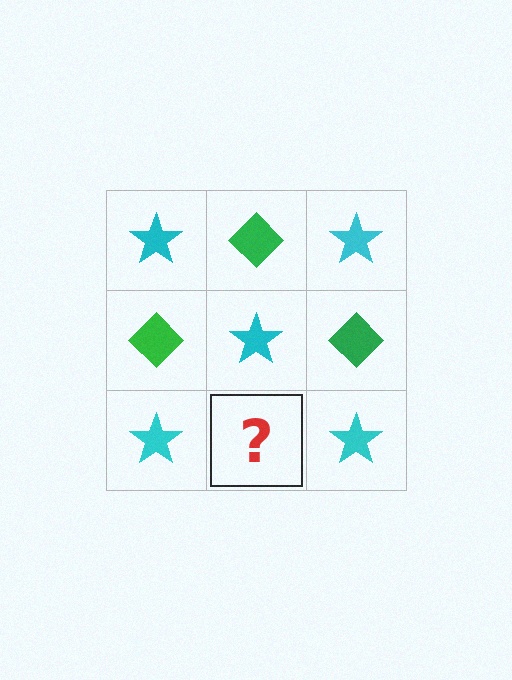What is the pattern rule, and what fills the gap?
The rule is that it alternates cyan star and green diamond in a checkerboard pattern. The gap should be filled with a green diamond.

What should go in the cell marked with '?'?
The missing cell should contain a green diamond.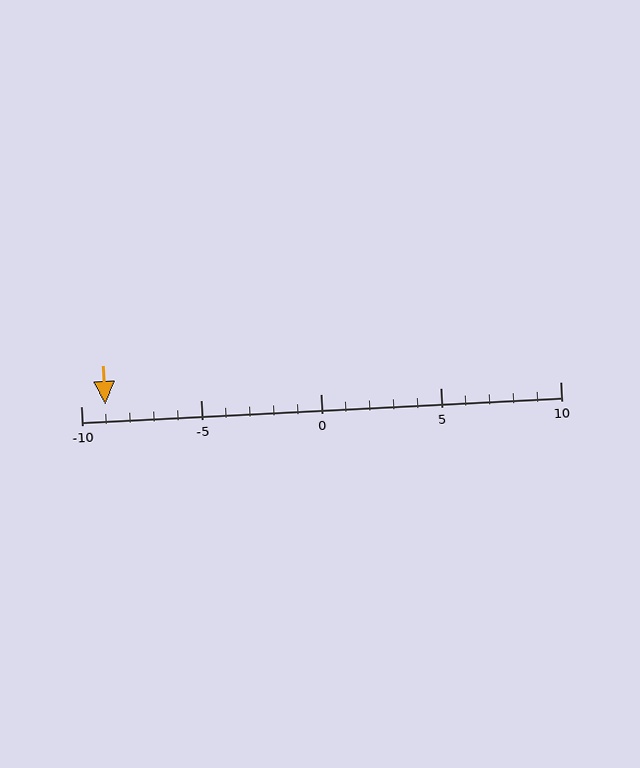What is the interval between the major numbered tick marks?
The major tick marks are spaced 5 units apart.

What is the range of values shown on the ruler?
The ruler shows values from -10 to 10.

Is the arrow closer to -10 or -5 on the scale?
The arrow is closer to -10.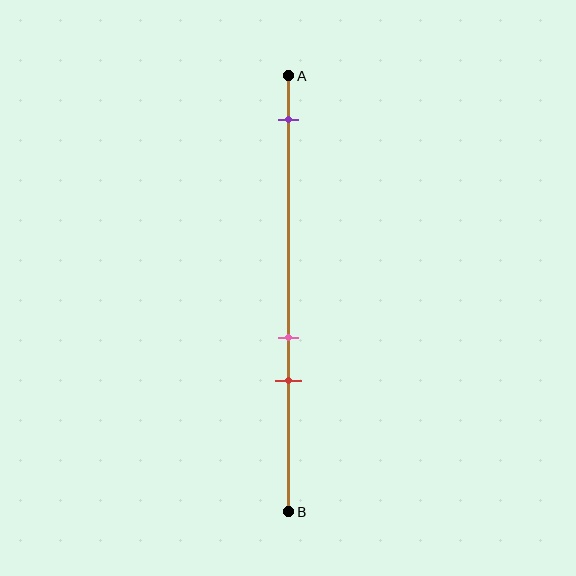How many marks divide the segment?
There are 3 marks dividing the segment.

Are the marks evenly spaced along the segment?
No, the marks are not evenly spaced.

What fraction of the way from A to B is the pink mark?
The pink mark is approximately 60% (0.6) of the way from A to B.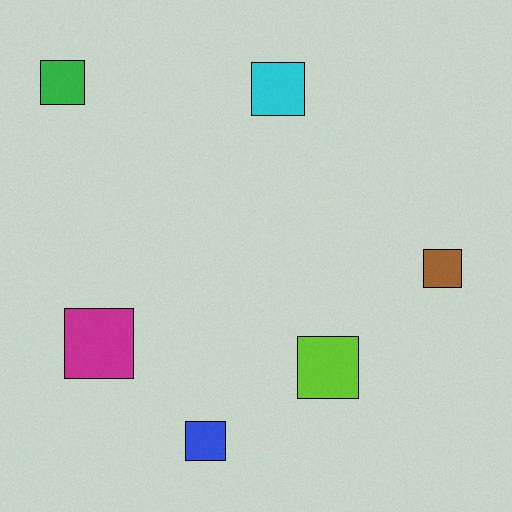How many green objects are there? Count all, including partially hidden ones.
There is 1 green object.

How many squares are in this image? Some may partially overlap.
There are 6 squares.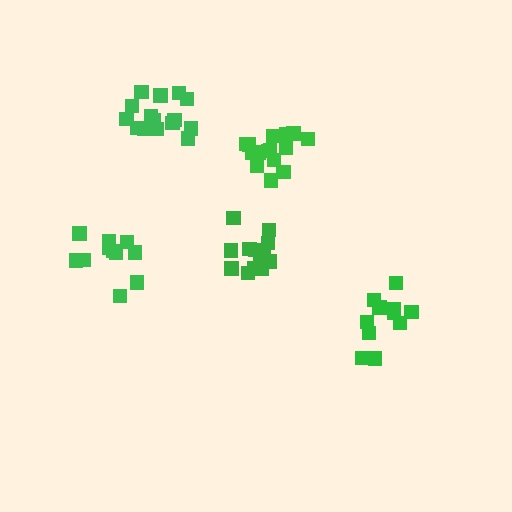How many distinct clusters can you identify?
There are 5 distinct clusters.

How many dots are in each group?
Group 1: 11 dots, Group 2: 15 dots, Group 3: 16 dots, Group 4: 11 dots, Group 5: 16 dots (69 total).